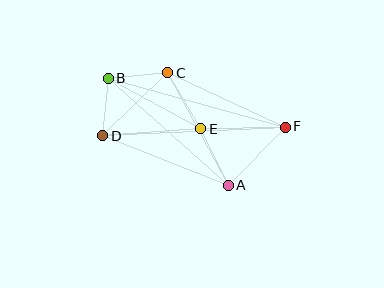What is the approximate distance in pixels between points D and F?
The distance between D and F is approximately 183 pixels.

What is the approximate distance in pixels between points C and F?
The distance between C and F is approximately 130 pixels.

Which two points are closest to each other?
Points B and D are closest to each other.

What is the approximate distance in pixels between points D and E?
The distance between D and E is approximately 98 pixels.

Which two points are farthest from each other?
Points B and F are farthest from each other.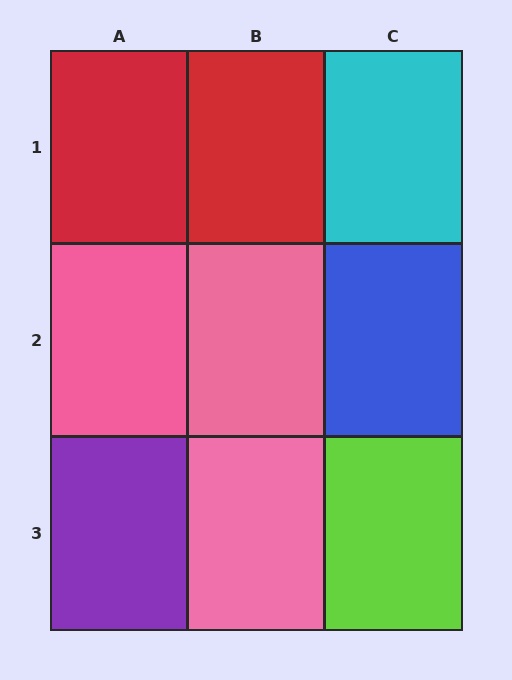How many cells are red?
2 cells are red.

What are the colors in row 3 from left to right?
Purple, pink, lime.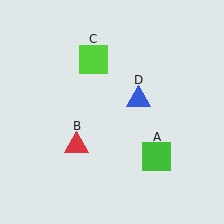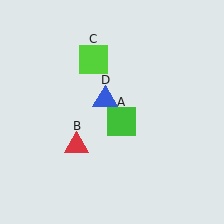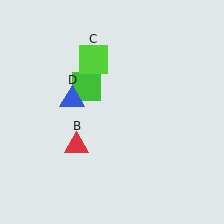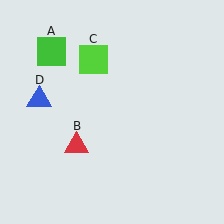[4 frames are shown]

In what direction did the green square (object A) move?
The green square (object A) moved up and to the left.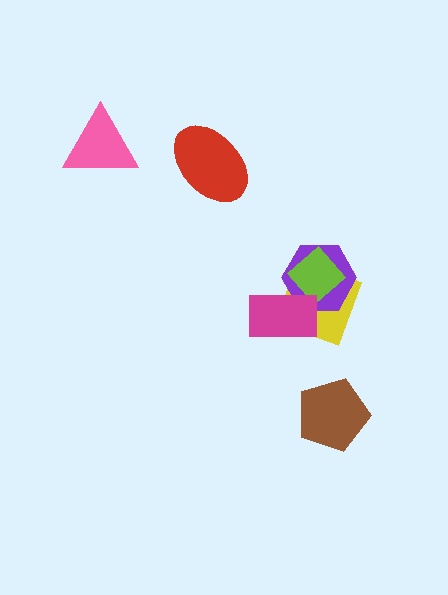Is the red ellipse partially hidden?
No, no other shape covers it.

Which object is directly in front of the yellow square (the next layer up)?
The purple hexagon is directly in front of the yellow square.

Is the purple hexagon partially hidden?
Yes, it is partially covered by another shape.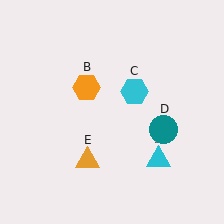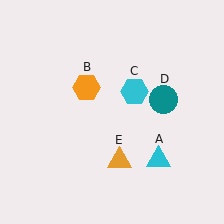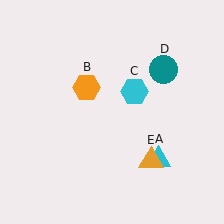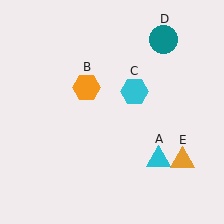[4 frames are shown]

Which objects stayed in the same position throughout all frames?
Cyan triangle (object A) and orange hexagon (object B) and cyan hexagon (object C) remained stationary.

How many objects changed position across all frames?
2 objects changed position: teal circle (object D), orange triangle (object E).